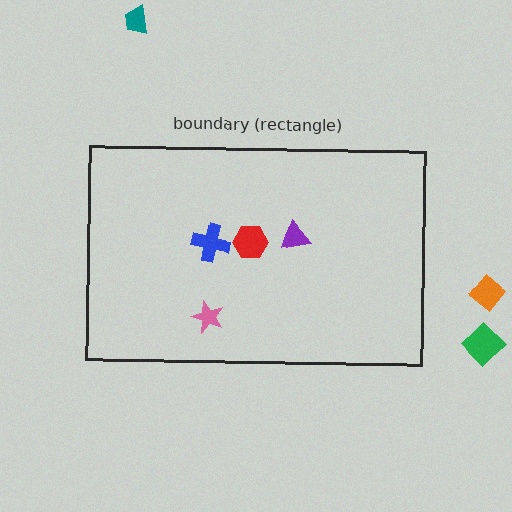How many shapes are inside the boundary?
4 inside, 3 outside.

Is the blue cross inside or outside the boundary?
Inside.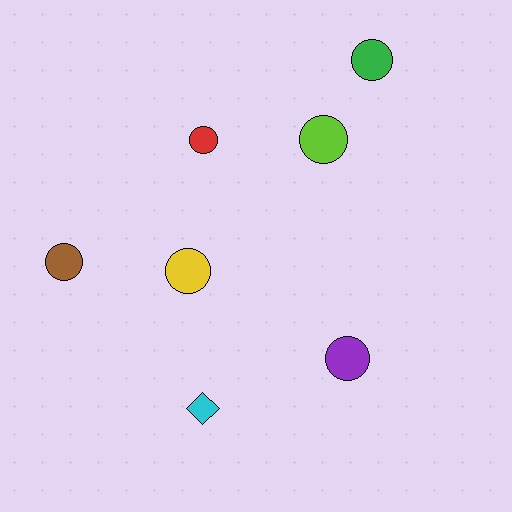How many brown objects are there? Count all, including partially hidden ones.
There is 1 brown object.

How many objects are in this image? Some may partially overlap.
There are 7 objects.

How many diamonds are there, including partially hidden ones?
There is 1 diamond.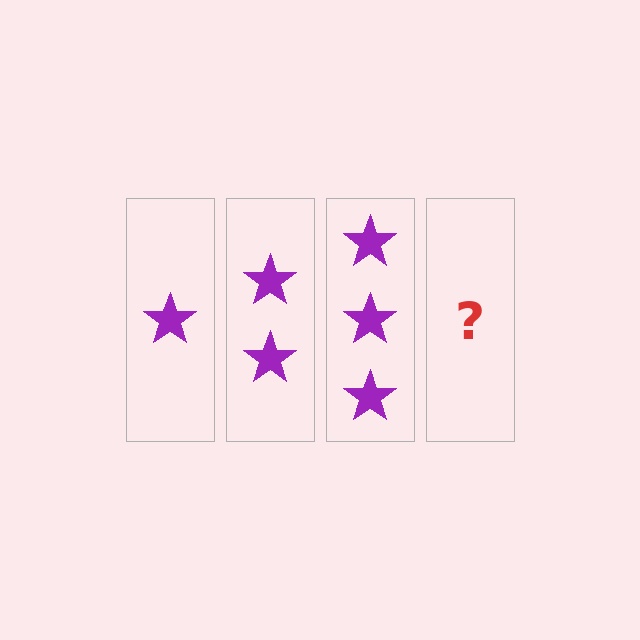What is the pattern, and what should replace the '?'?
The pattern is that each step adds one more star. The '?' should be 4 stars.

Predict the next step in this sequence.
The next step is 4 stars.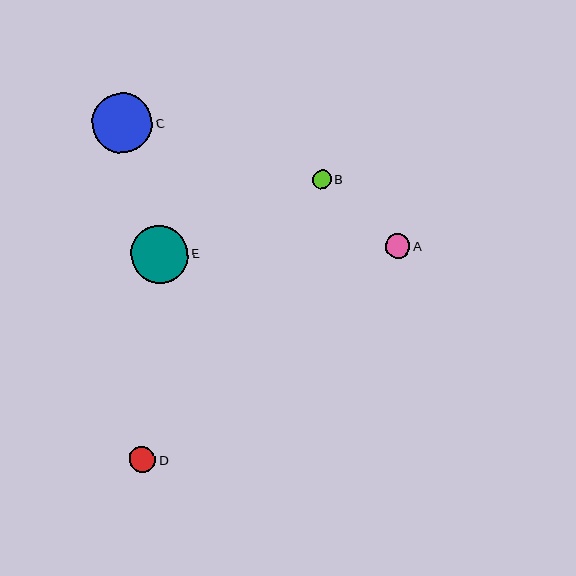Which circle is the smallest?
Circle B is the smallest with a size of approximately 19 pixels.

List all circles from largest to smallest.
From largest to smallest: C, E, D, A, B.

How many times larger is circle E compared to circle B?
Circle E is approximately 3.0 times the size of circle B.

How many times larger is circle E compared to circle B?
Circle E is approximately 3.0 times the size of circle B.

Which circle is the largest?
Circle C is the largest with a size of approximately 60 pixels.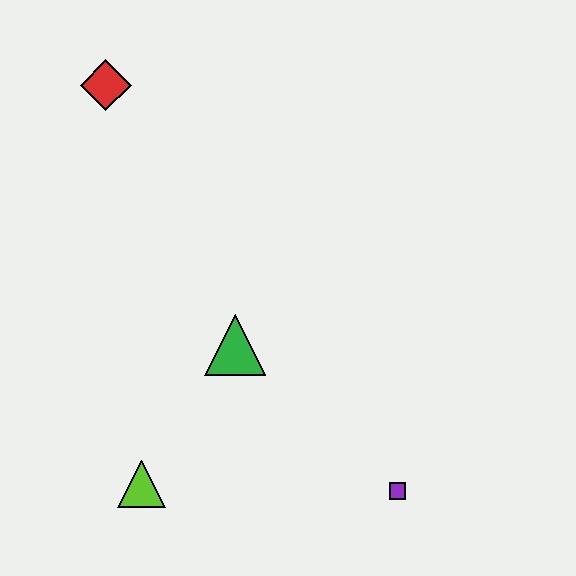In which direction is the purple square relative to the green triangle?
The purple square is to the right of the green triangle.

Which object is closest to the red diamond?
The green triangle is closest to the red diamond.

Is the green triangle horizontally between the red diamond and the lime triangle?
No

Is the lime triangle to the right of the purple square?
No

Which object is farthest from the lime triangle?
The red diamond is farthest from the lime triangle.